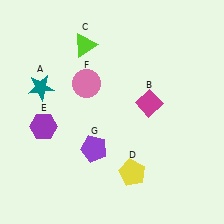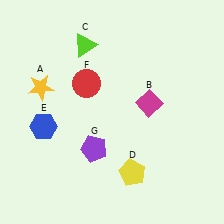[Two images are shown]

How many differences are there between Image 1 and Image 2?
There are 3 differences between the two images.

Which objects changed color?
A changed from teal to yellow. E changed from purple to blue. F changed from pink to red.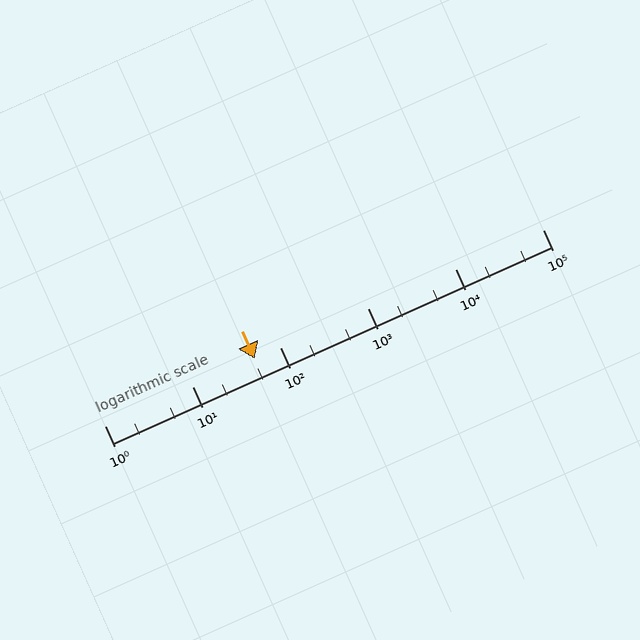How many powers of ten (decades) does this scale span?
The scale spans 5 decades, from 1 to 100000.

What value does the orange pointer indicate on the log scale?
The pointer indicates approximately 52.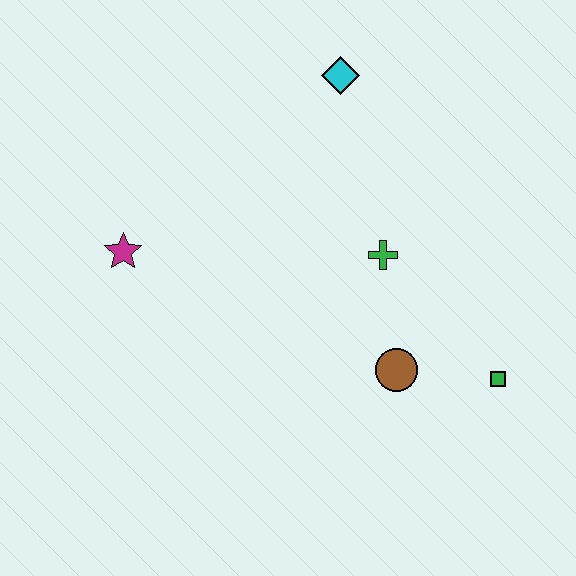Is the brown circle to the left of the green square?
Yes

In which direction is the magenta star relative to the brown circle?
The magenta star is to the left of the brown circle.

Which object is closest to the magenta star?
The green cross is closest to the magenta star.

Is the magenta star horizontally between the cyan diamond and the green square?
No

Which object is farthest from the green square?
The magenta star is farthest from the green square.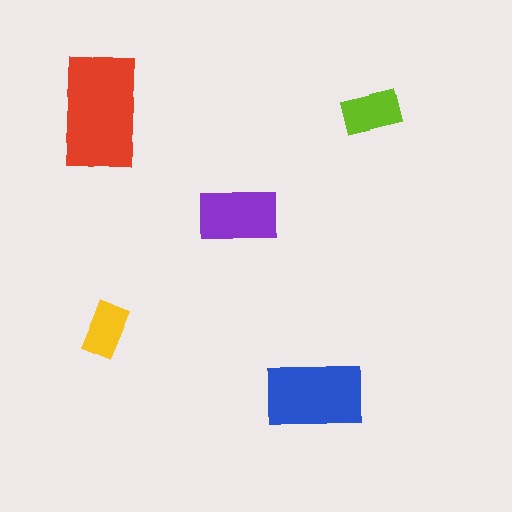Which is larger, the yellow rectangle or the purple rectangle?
The purple one.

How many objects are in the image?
There are 5 objects in the image.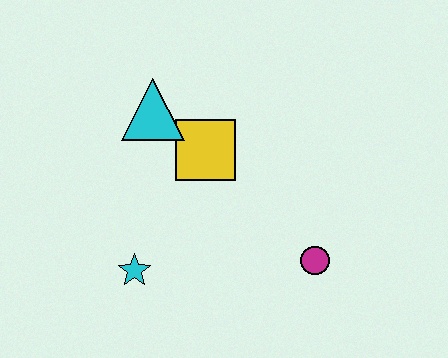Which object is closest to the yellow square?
The cyan triangle is closest to the yellow square.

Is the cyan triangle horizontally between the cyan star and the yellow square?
Yes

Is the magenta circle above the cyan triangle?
No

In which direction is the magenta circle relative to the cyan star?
The magenta circle is to the right of the cyan star.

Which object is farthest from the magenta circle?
The cyan triangle is farthest from the magenta circle.